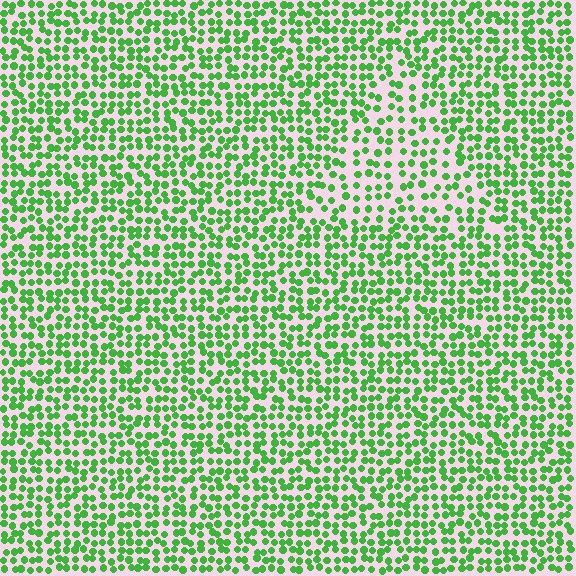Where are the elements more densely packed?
The elements are more densely packed outside the triangle boundary.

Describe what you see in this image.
The image contains small green elements arranged at two different densities. A triangle-shaped region is visible where the elements are less densely packed than the surrounding area.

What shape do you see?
I see a triangle.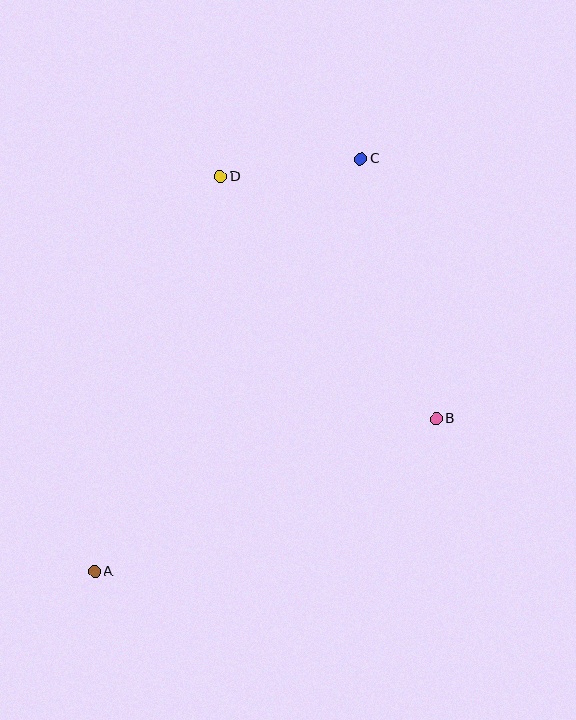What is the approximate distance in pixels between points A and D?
The distance between A and D is approximately 415 pixels.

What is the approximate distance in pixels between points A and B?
The distance between A and B is approximately 374 pixels.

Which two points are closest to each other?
Points C and D are closest to each other.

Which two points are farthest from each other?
Points A and C are farthest from each other.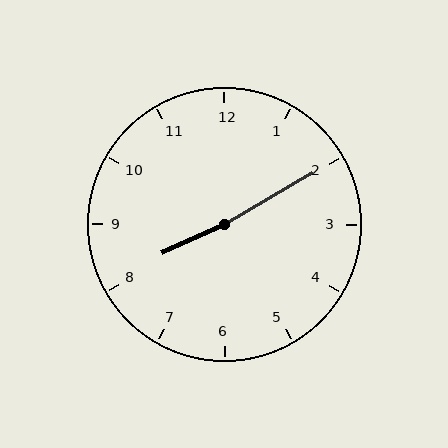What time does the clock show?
8:10.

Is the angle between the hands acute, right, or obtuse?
It is obtuse.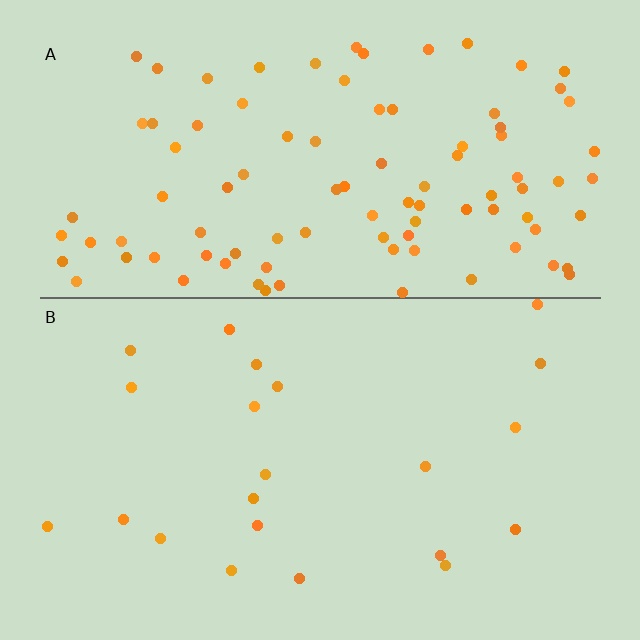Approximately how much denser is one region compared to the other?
Approximately 4.4× — region A over region B.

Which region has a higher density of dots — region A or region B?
A (the top).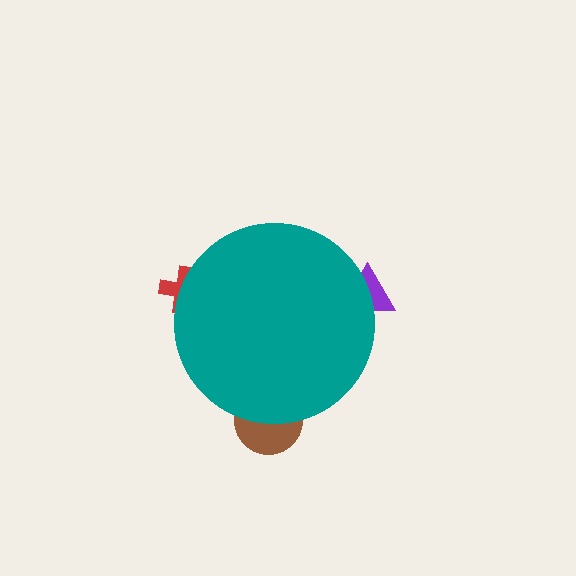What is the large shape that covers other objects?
A teal circle.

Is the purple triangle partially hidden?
Yes, the purple triangle is partially hidden behind the teal circle.